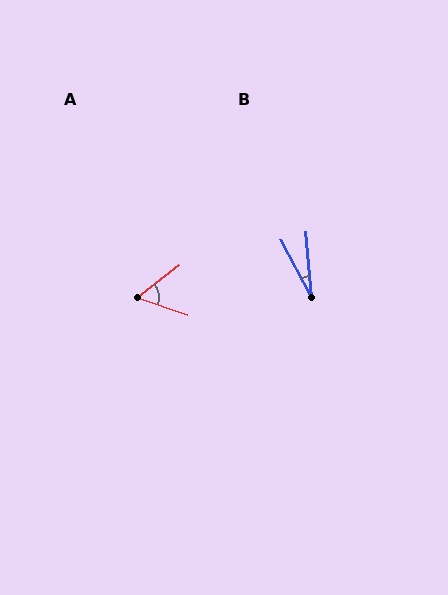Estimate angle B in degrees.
Approximately 23 degrees.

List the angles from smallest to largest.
B (23°), A (56°).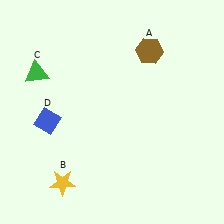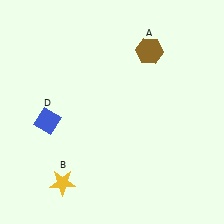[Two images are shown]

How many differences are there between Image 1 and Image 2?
There is 1 difference between the two images.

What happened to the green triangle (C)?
The green triangle (C) was removed in Image 2. It was in the top-left area of Image 1.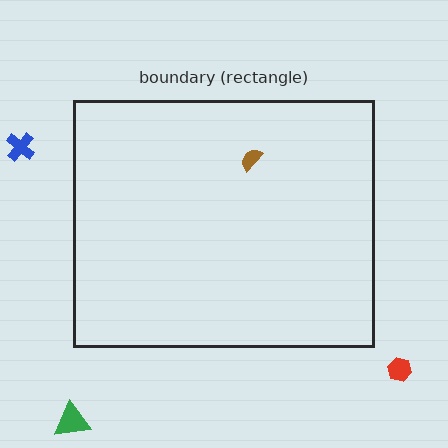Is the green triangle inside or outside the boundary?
Outside.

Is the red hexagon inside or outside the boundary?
Outside.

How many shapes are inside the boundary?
1 inside, 3 outside.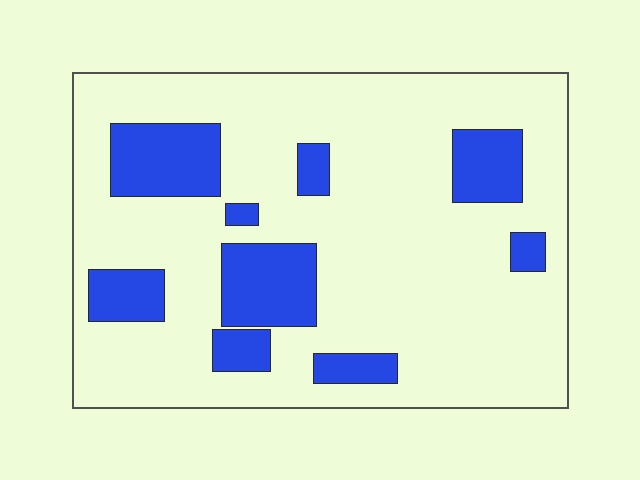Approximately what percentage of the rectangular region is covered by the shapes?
Approximately 20%.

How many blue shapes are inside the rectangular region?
9.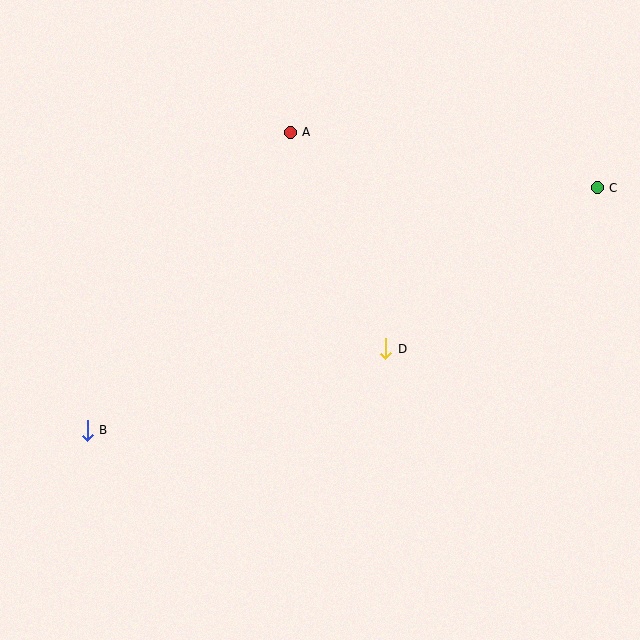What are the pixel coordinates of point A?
Point A is at (290, 132).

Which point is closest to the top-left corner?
Point A is closest to the top-left corner.